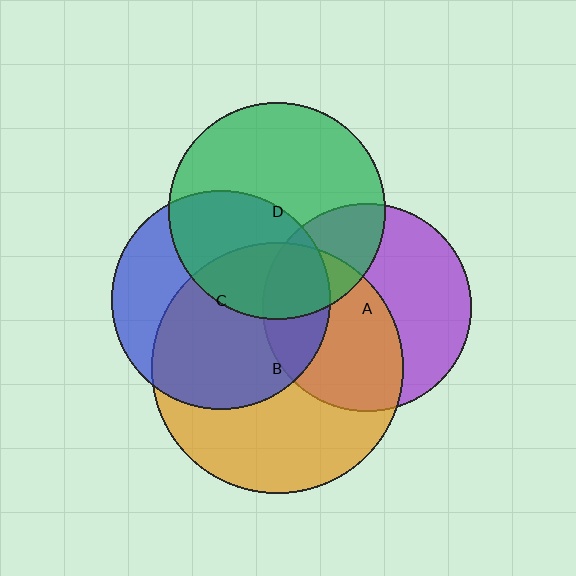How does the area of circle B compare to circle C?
Approximately 1.3 times.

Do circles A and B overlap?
Yes.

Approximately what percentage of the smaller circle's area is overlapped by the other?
Approximately 50%.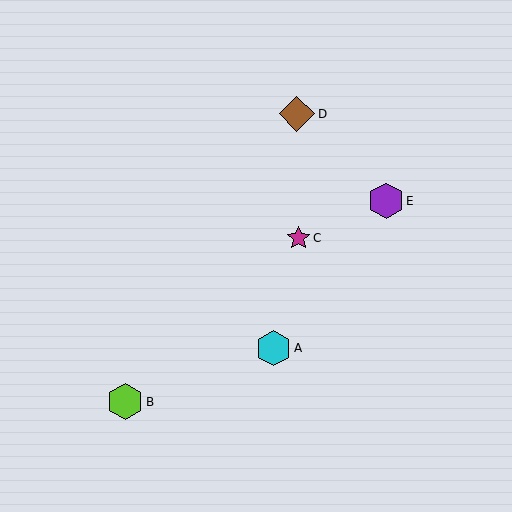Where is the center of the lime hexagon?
The center of the lime hexagon is at (125, 402).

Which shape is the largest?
The lime hexagon (labeled B) is the largest.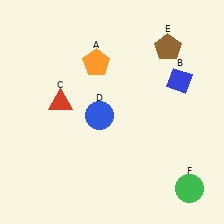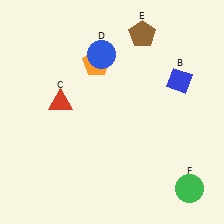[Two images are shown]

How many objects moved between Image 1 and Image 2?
2 objects moved between the two images.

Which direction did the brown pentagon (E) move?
The brown pentagon (E) moved left.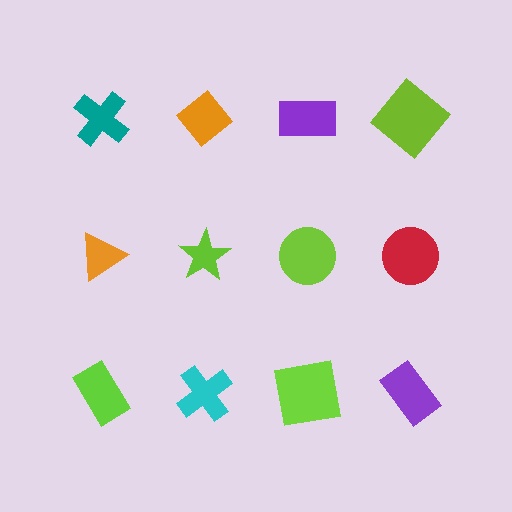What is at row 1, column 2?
An orange diamond.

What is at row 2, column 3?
A lime circle.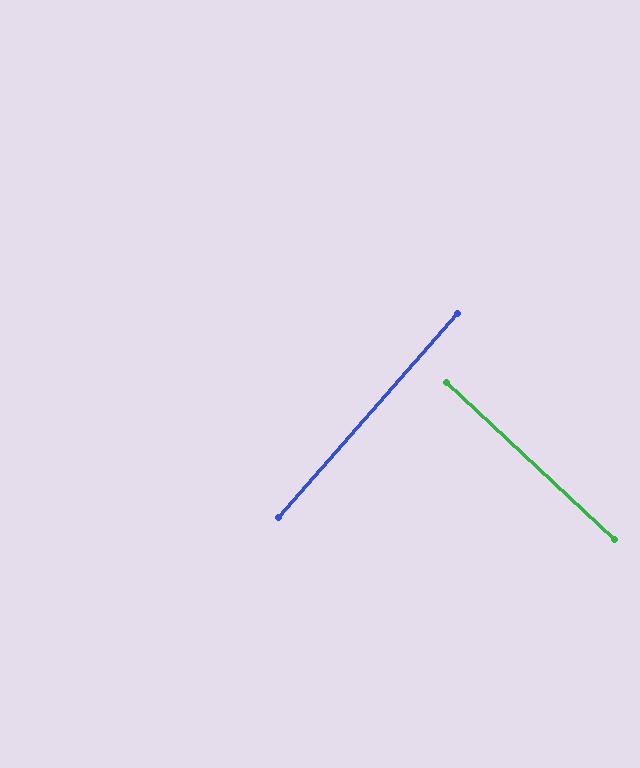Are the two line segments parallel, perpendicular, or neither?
Perpendicular — they meet at approximately 88°.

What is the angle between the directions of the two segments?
Approximately 88 degrees.